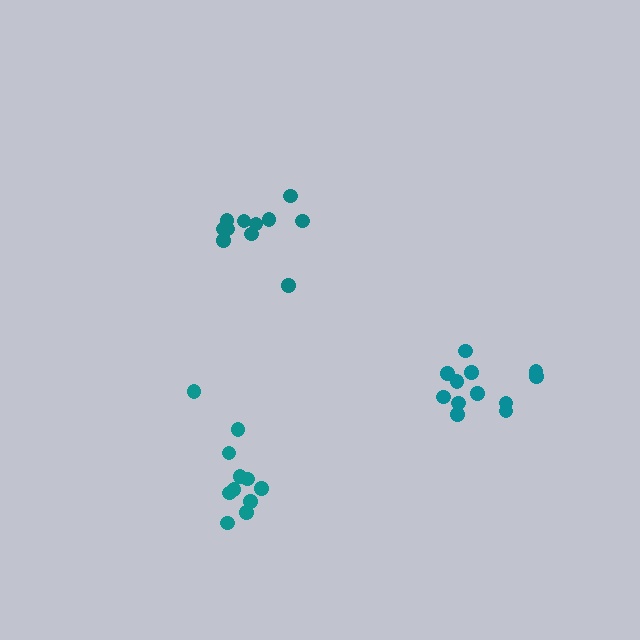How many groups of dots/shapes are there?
There are 3 groups.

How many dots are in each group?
Group 1: 12 dots, Group 2: 11 dots, Group 3: 11 dots (34 total).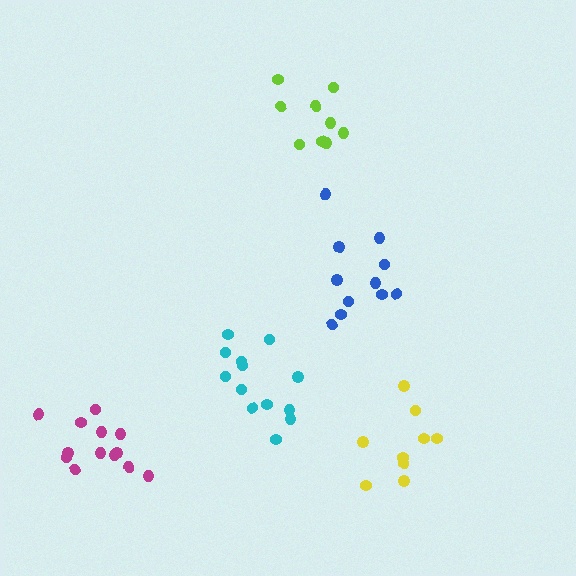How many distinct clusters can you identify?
There are 5 distinct clusters.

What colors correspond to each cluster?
The clusters are colored: lime, magenta, cyan, yellow, blue.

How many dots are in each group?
Group 1: 9 dots, Group 2: 13 dots, Group 3: 13 dots, Group 4: 9 dots, Group 5: 11 dots (55 total).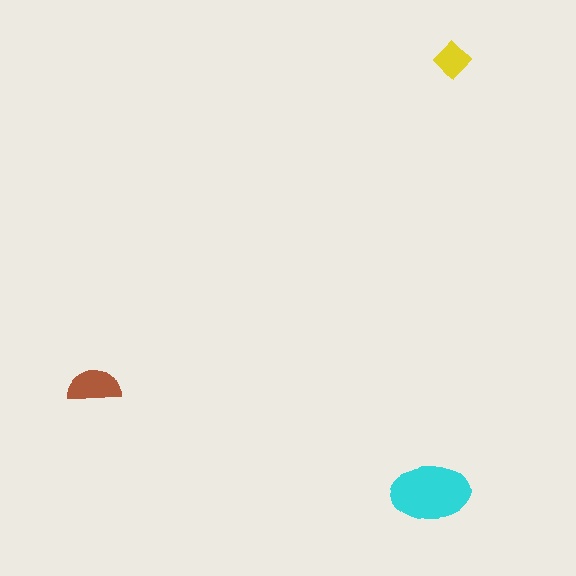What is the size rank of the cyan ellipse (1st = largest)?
1st.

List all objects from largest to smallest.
The cyan ellipse, the brown semicircle, the yellow diamond.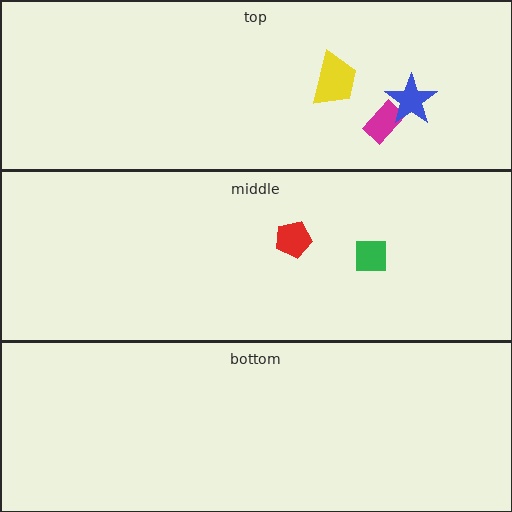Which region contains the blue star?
The top region.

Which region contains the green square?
The middle region.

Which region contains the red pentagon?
The middle region.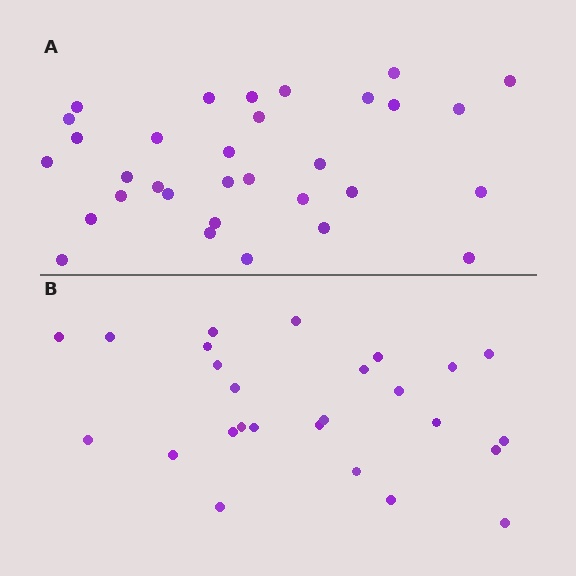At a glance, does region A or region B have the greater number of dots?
Region A (the top region) has more dots.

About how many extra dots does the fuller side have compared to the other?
Region A has about 6 more dots than region B.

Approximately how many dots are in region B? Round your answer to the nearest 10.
About 30 dots. (The exact count is 26, which rounds to 30.)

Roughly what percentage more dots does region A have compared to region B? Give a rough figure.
About 25% more.